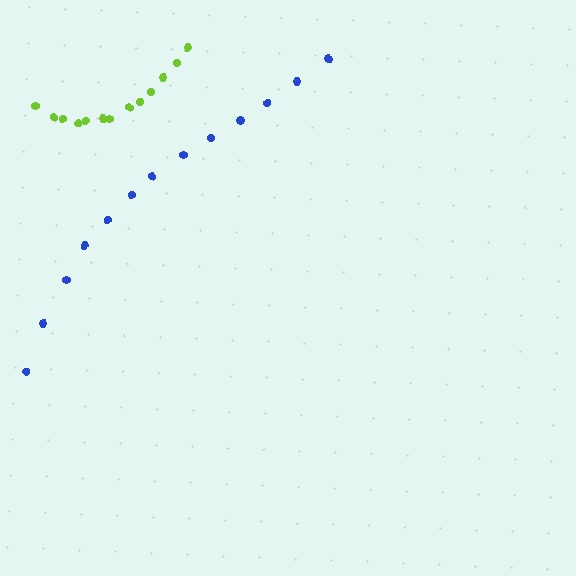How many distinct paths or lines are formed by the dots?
There are 2 distinct paths.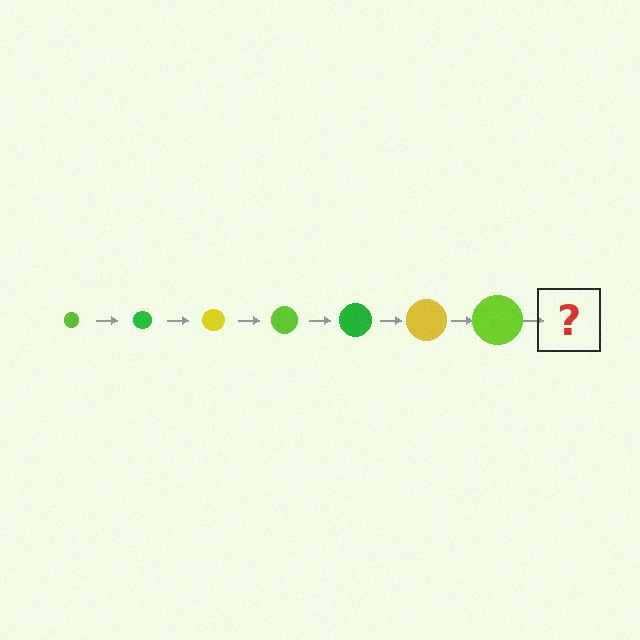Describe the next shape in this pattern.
It should be a green circle, larger than the previous one.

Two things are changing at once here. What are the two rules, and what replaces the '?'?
The two rules are that the circle grows larger each step and the color cycles through lime, green, and yellow. The '?' should be a green circle, larger than the previous one.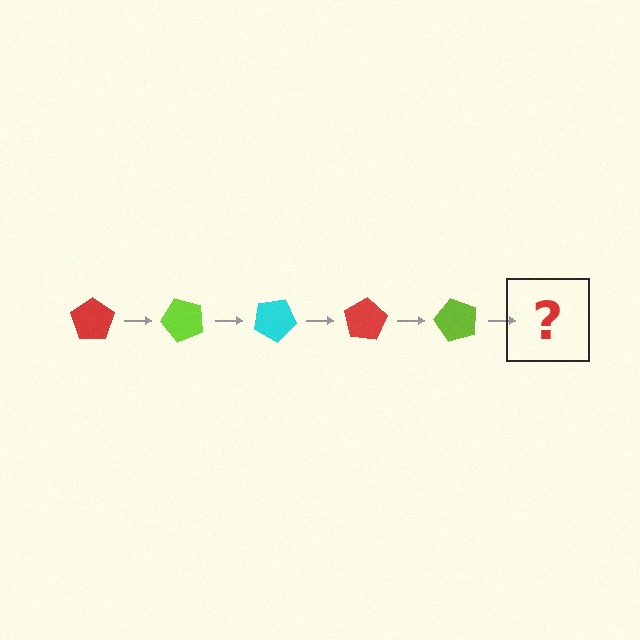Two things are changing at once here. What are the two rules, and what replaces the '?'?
The two rules are that it rotates 50 degrees each step and the color cycles through red, lime, and cyan. The '?' should be a cyan pentagon, rotated 250 degrees from the start.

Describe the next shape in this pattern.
It should be a cyan pentagon, rotated 250 degrees from the start.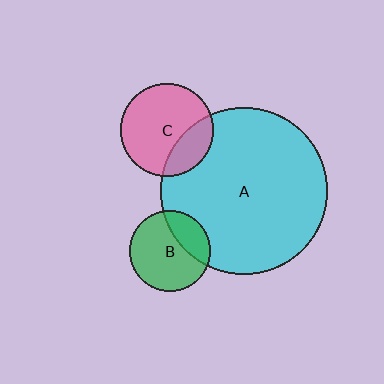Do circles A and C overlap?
Yes.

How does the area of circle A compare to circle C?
Approximately 3.2 times.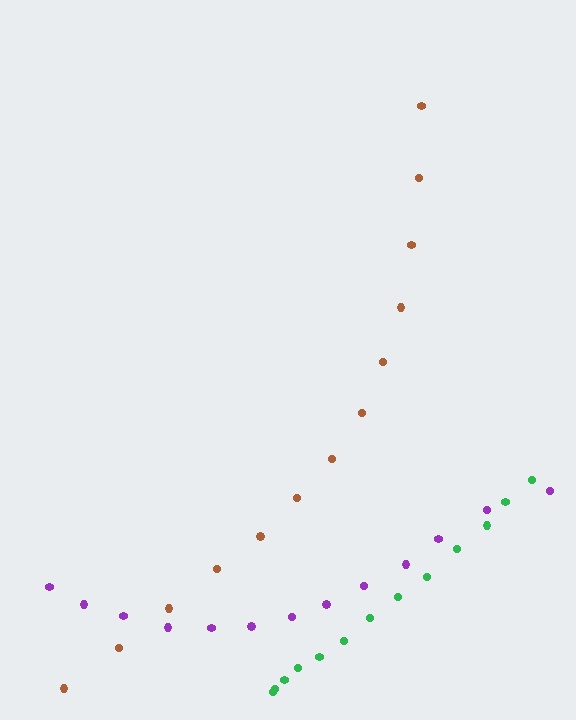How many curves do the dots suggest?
There are 3 distinct paths.